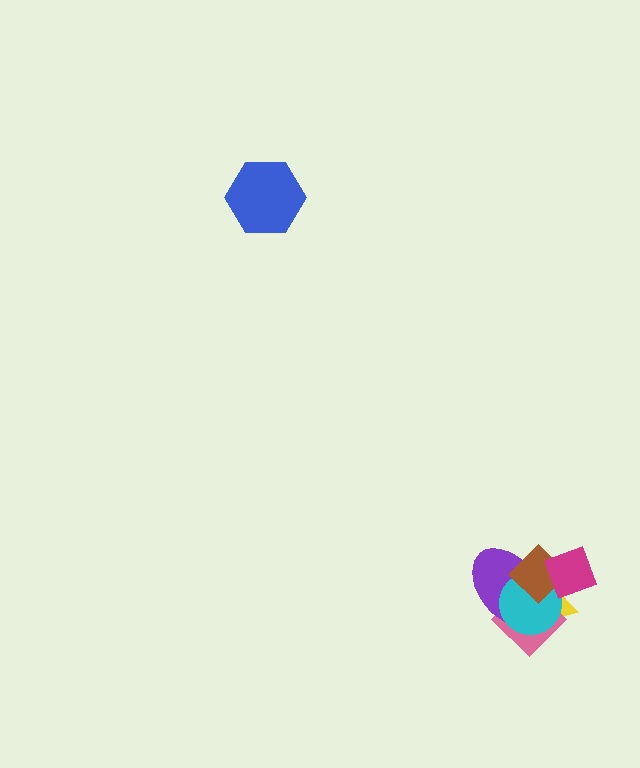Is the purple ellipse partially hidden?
Yes, it is partially covered by another shape.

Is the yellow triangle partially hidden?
Yes, it is partially covered by another shape.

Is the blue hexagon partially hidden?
No, no other shape covers it.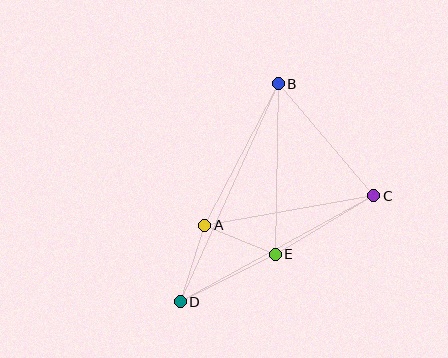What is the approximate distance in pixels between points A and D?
The distance between A and D is approximately 80 pixels.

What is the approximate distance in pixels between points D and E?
The distance between D and E is approximately 106 pixels.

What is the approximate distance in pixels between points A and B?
The distance between A and B is approximately 159 pixels.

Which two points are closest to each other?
Points A and E are closest to each other.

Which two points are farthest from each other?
Points B and D are farthest from each other.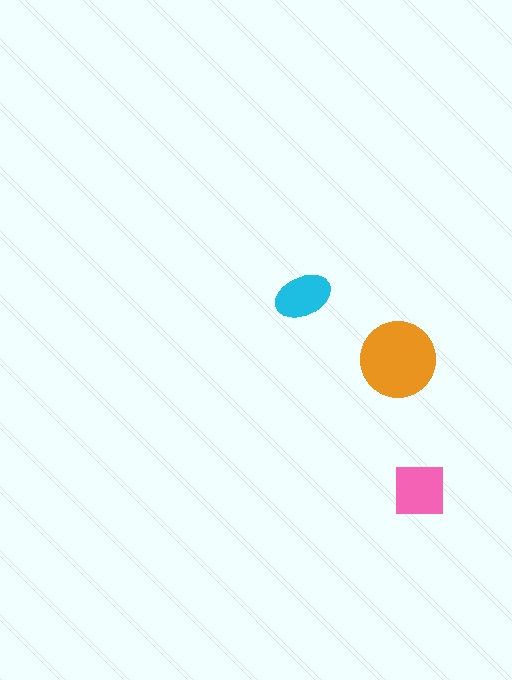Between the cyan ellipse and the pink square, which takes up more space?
The pink square.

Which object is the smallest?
The cyan ellipse.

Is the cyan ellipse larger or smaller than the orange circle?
Smaller.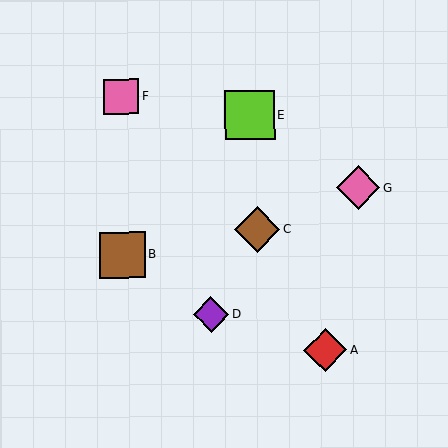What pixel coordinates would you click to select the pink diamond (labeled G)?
Click at (358, 188) to select the pink diamond G.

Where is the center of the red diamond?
The center of the red diamond is at (325, 350).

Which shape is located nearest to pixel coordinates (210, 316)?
The purple diamond (labeled D) at (211, 315) is nearest to that location.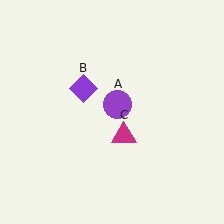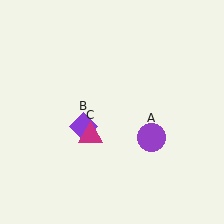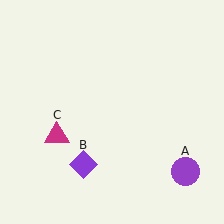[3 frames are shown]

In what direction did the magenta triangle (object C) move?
The magenta triangle (object C) moved left.